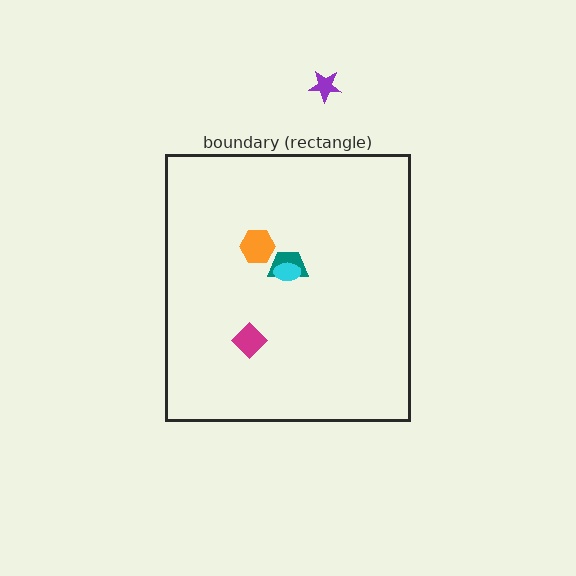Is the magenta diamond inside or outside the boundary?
Inside.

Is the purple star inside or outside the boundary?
Outside.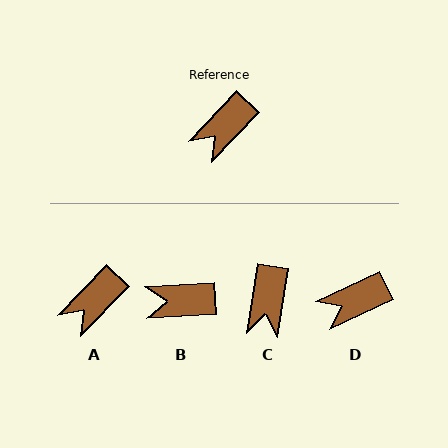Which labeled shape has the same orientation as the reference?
A.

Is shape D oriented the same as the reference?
No, it is off by about 21 degrees.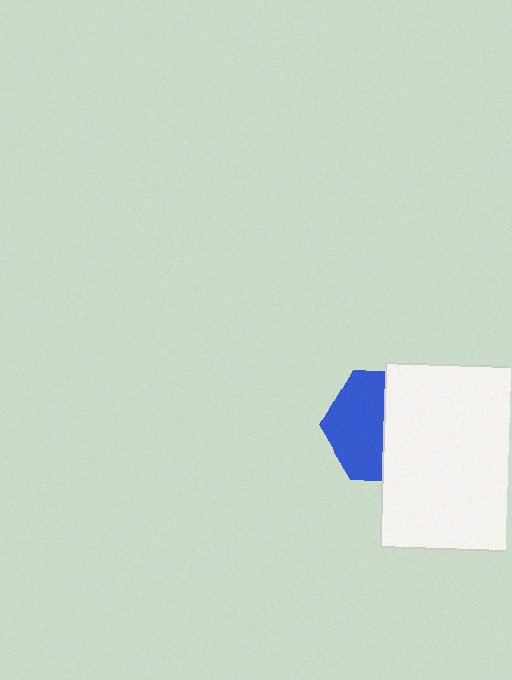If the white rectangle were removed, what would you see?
You would see the complete blue hexagon.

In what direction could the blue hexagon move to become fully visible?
The blue hexagon could move left. That would shift it out from behind the white rectangle entirely.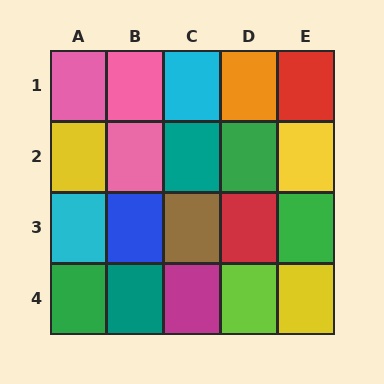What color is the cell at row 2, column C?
Teal.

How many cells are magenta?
1 cell is magenta.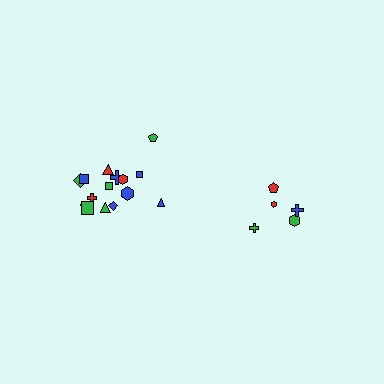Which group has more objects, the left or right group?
The left group.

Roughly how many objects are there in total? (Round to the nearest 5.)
Roughly 20 objects in total.